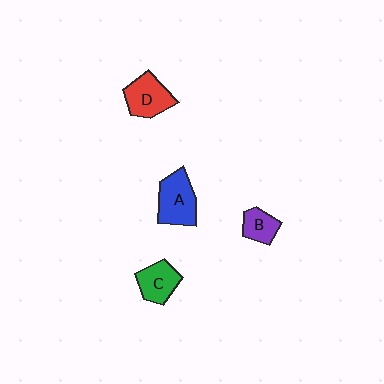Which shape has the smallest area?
Shape B (purple).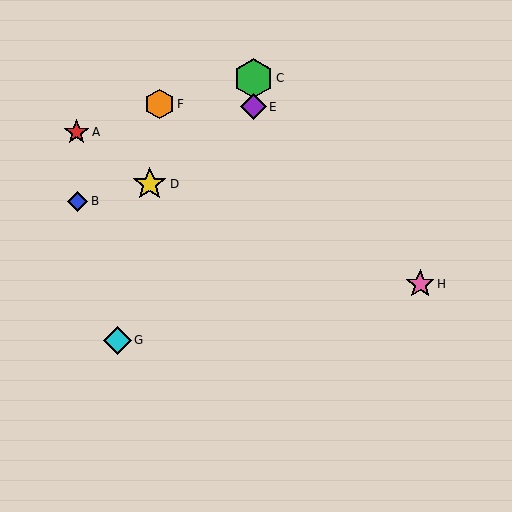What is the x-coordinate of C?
Object C is at x≈253.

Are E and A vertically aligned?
No, E is at x≈253 and A is at x≈76.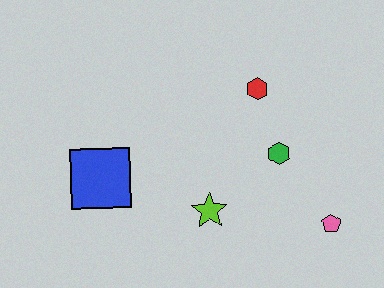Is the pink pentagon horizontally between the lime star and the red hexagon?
No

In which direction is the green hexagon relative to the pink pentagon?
The green hexagon is above the pink pentagon.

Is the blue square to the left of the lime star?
Yes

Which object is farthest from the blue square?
The pink pentagon is farthest from the blue square.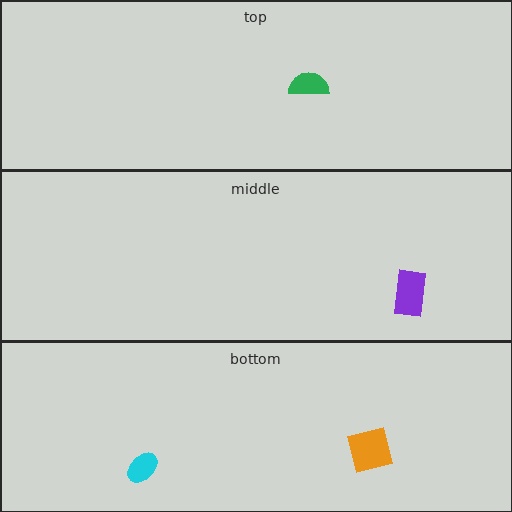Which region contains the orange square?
The bottom region.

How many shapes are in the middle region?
1.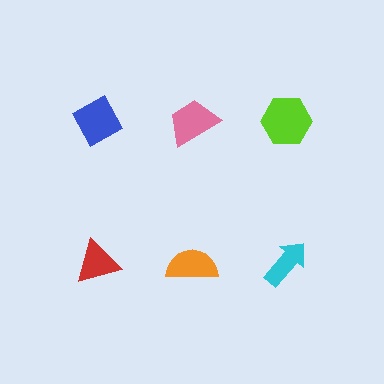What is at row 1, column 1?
A blue diamond.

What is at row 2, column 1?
A red triangle.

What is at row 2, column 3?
A cyan arrow.